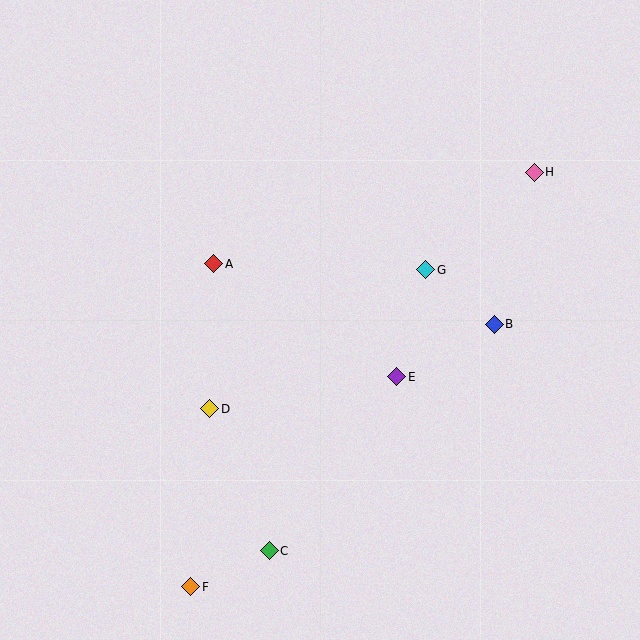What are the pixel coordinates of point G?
Point G is at (426, 270).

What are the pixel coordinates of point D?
Point D is at (210, 409).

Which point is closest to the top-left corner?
Point A is closest to the top-left corner.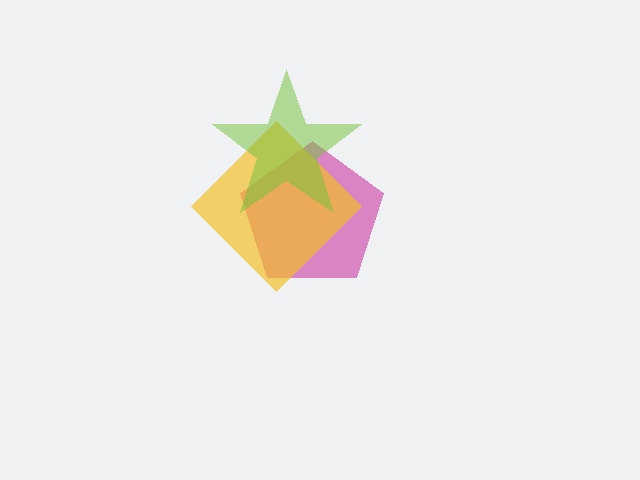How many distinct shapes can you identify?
There are 3 distinct shapes: a magenta pentagon, a yellow diamond, a lime star.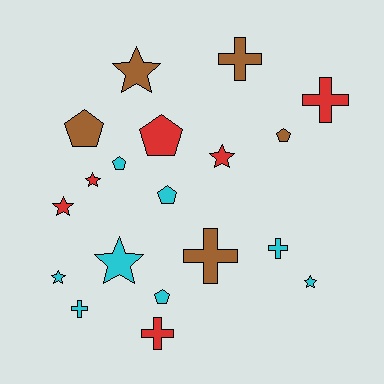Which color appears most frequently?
Cyan, with 8 objects.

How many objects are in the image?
There are 19 objects.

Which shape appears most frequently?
Star, with 7 objects.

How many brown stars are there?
There is 1 brown star.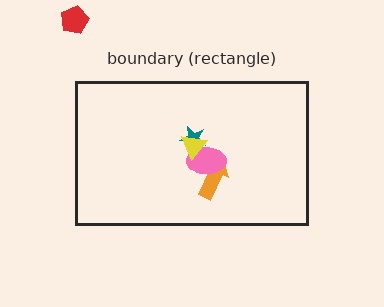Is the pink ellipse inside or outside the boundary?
Inside.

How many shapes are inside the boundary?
4 inside, 1 outside.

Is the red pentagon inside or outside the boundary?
Outside.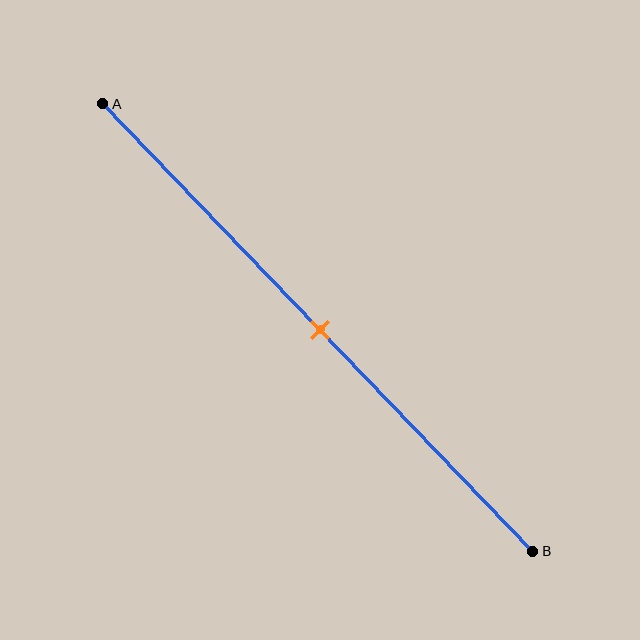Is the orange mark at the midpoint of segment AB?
Yes, the mark is approximately at the midpoint.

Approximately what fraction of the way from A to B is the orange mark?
The orange mark is approximately 50% of the way from A to B.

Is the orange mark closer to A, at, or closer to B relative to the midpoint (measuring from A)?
The orange mark is approximately at the midpoint of segment AB.